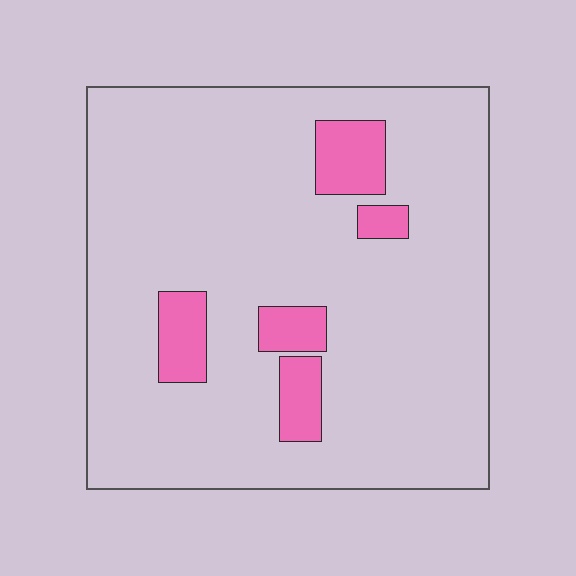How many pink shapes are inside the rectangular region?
5.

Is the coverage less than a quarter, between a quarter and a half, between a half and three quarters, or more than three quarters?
Less than a quarter.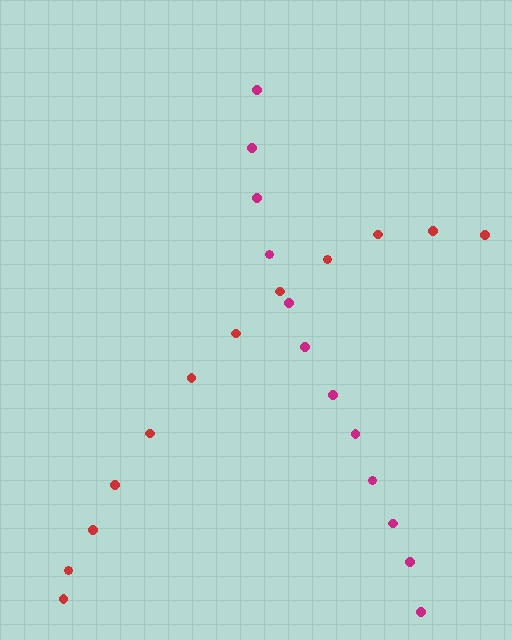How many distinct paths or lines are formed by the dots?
There are 2 distinct paths.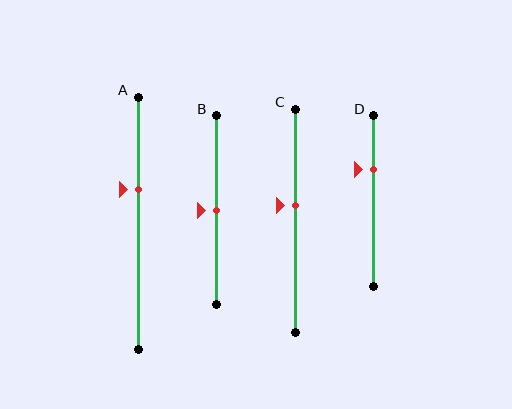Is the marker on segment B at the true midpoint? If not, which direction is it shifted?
Yes, the marker on segment B is at the true midpoint.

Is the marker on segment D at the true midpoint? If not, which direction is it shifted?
No, the marker on segment D is shifted upward by about 18% of the segment length.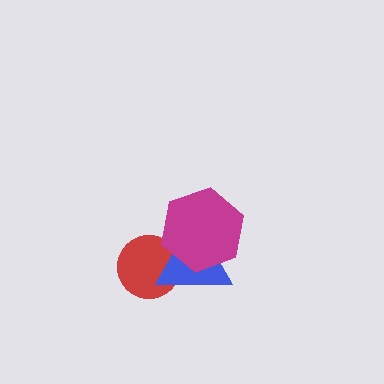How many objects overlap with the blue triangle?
2 objects overlap with the blue triangle.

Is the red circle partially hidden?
Yes, it is partially covered by another shape.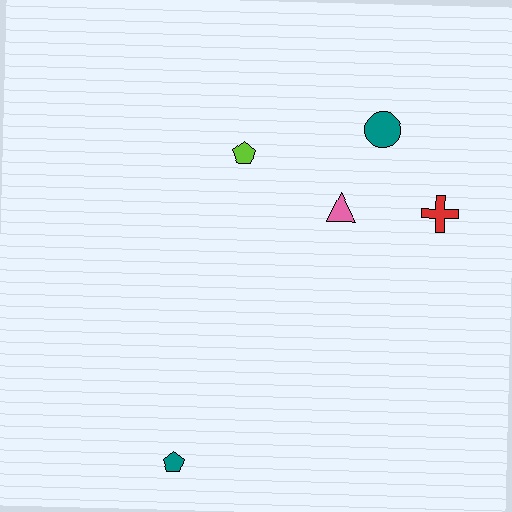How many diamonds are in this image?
There are no diamonds.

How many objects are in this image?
There are 5 objects.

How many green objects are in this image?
There are no green objects.